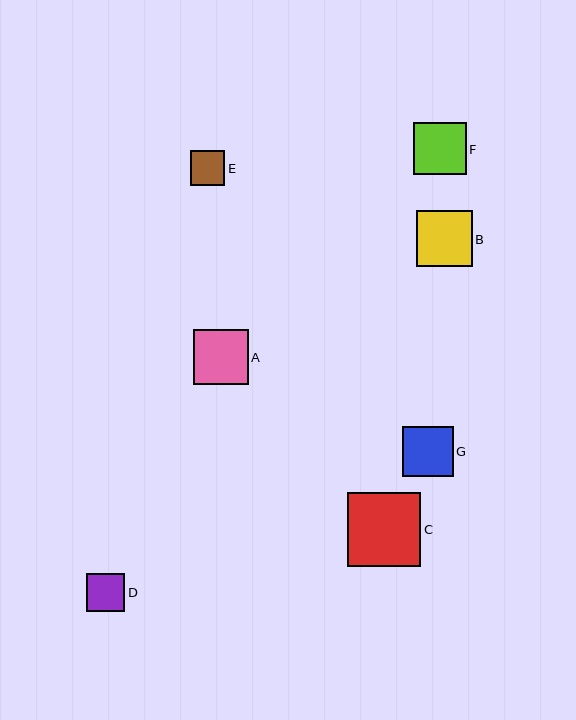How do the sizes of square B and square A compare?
Square B and square A are approximately the same size.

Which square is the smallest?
Square E is the smallest with a size of approximately 35 pixels.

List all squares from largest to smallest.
From largest to smallest: C, B, A, F, G, D, E.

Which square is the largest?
Square C is the largest with a size of approximately 73 pixels.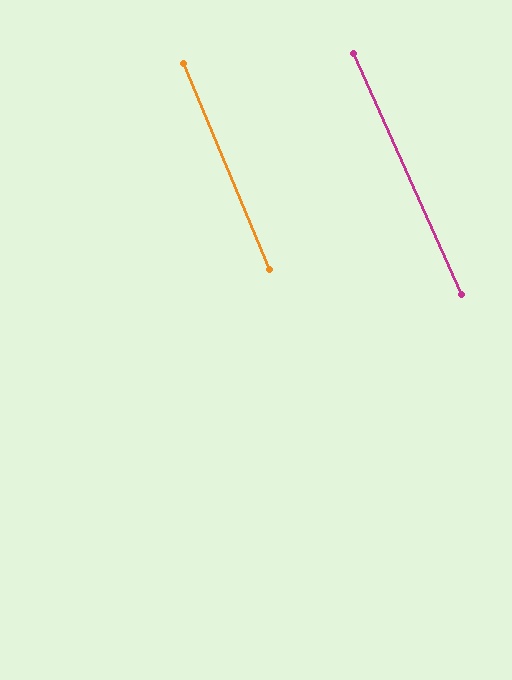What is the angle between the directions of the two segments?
Approximately 1 degree.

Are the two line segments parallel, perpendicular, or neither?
Parallel — their directions differ by only 1.3°.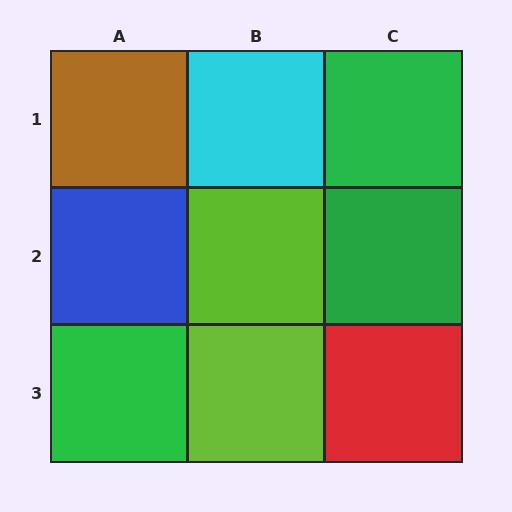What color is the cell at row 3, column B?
Lime.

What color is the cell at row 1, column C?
Green.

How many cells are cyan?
1 cell is cyan.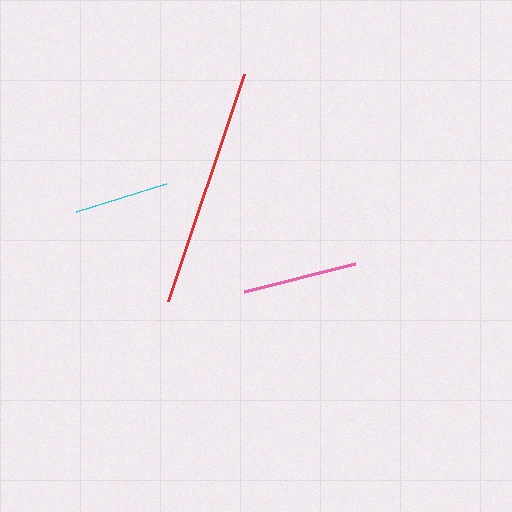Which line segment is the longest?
The red line is the longest at approximately 240 pixels.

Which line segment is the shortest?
The cyan line is the shortest at approximately 94 pixels.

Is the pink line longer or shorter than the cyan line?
The pink line is longer than the cyan line.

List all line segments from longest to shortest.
From longest to shortest: red, pink, cyan.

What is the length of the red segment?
The red segment is approximately 240 pixels long.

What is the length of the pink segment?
The pink segment is approximately 114 pixels long.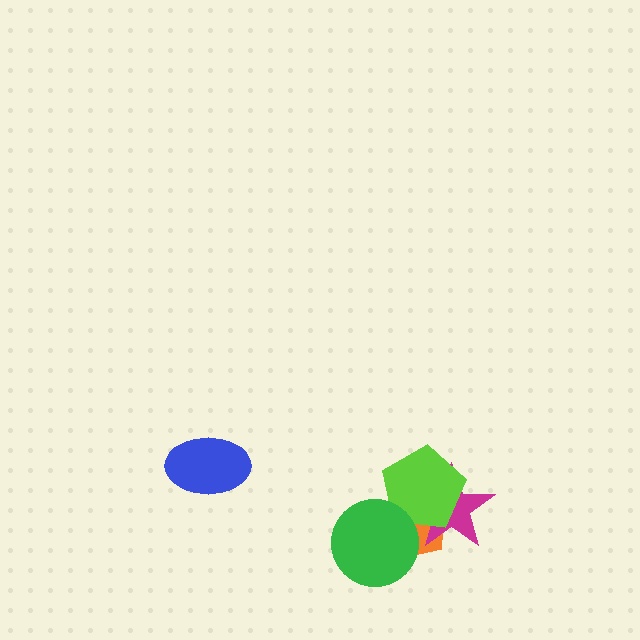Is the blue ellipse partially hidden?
No, no other shape covers it.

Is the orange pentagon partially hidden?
Yes, it is partially covered by another shape.